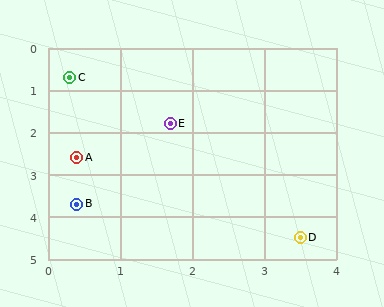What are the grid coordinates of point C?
Point C is at approximately (0.3, 0.7).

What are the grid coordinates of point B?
Point B is at approximately (0.4, 3.7).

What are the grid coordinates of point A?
Point A is at approximately (0.4, 2.6).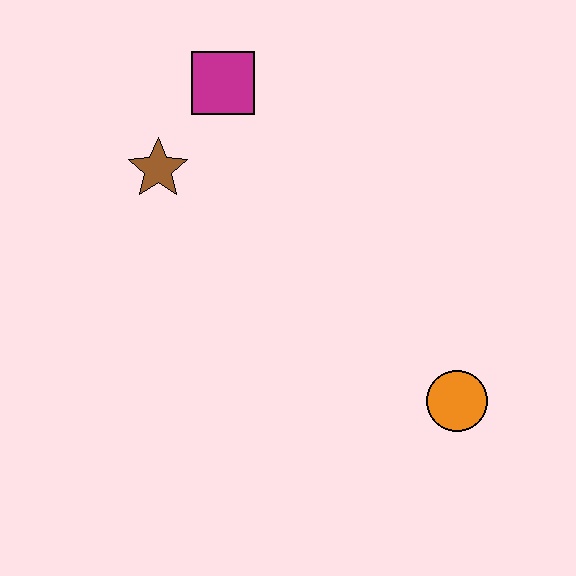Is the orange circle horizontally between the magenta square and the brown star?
No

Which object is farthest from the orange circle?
The magenta square is farthest from the orange circle.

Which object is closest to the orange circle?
The brown star is closest to the orange circle.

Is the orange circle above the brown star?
No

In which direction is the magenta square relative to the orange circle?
The magenta square is above the orange circle.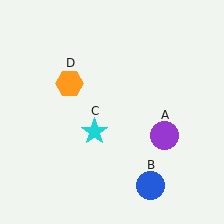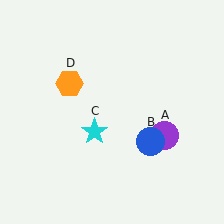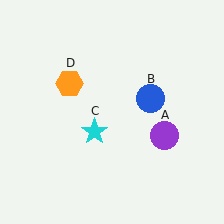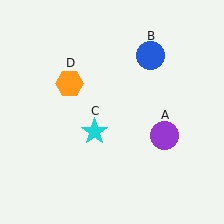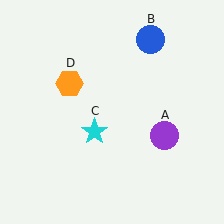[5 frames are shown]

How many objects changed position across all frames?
1 object changed position: blue circle (object B).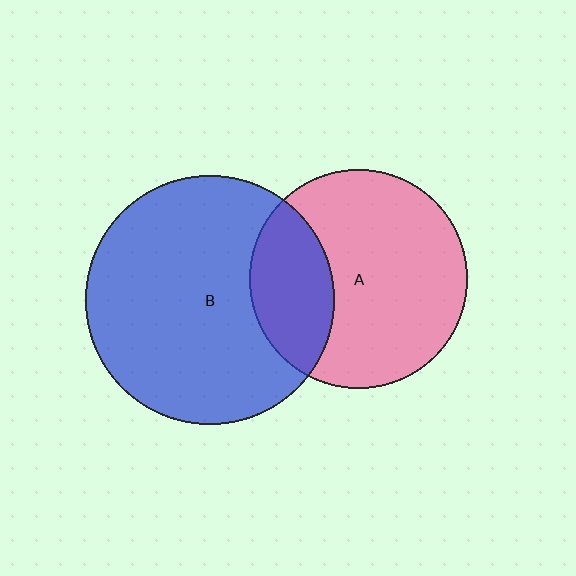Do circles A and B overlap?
Yes.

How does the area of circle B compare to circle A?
Approximately 1.3 times.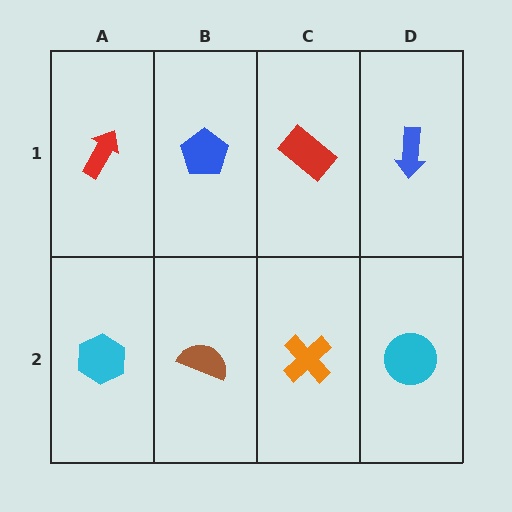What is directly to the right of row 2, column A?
A brown semicircle.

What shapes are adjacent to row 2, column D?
A blue arrow (row 1, column D), an orange cross (row 2, column C).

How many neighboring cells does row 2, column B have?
3.